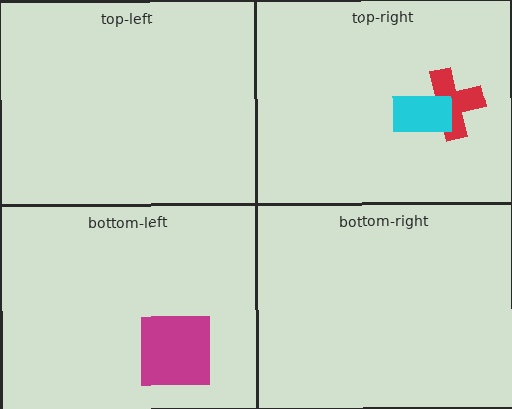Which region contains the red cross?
The top-right region.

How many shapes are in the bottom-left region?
1.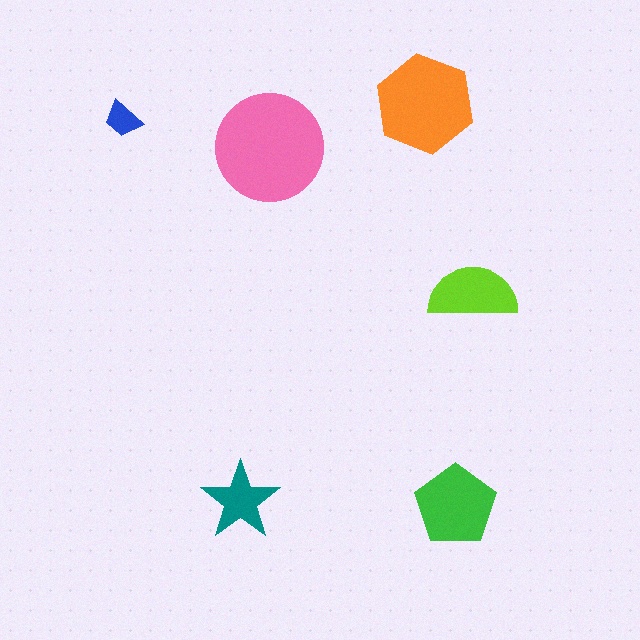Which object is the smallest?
The blue trapezoid.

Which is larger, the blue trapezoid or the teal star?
The teal star.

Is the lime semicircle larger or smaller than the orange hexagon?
Smaller.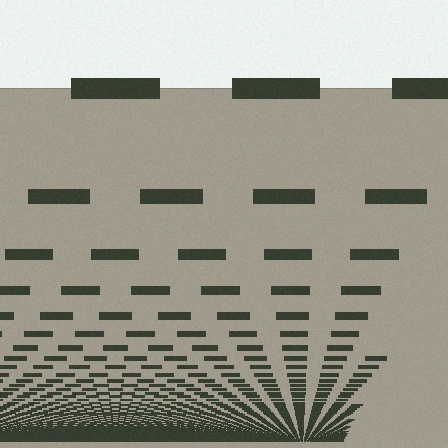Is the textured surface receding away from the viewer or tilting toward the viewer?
The surface appears to tilt toward the viewer. Texture elements get larger and sparser toward the top.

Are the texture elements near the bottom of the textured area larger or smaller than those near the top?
Smaller. The gradient is inverted — elements near the bottom are smaller and denser.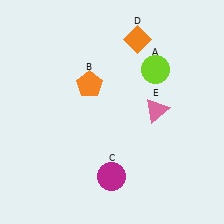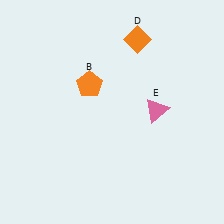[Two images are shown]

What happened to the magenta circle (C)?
The magenta circle (C) was removed in Image 2. It was in the bottom-left area of Image 1.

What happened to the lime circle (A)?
The lime circle (A) was removed in Image 2. It was in the top-right area of Image 1.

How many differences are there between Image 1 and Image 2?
There are 2 differences between the two images.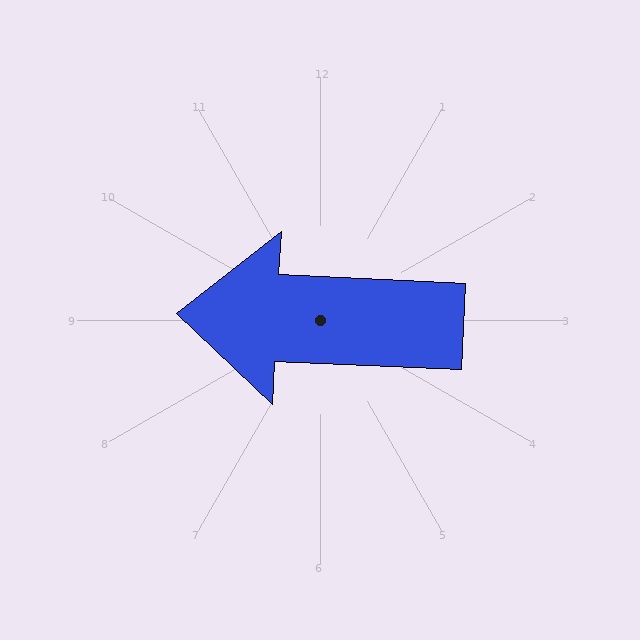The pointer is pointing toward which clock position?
Roughly 9 o'clock.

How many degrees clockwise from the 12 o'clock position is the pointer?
Approximately 273 degrees.